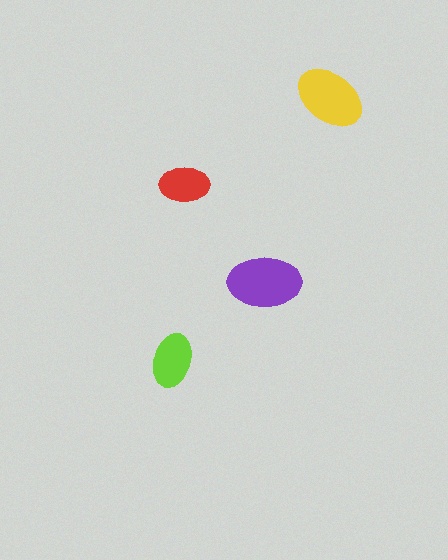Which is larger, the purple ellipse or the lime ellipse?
The purple one.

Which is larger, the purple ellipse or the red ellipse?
The purple one.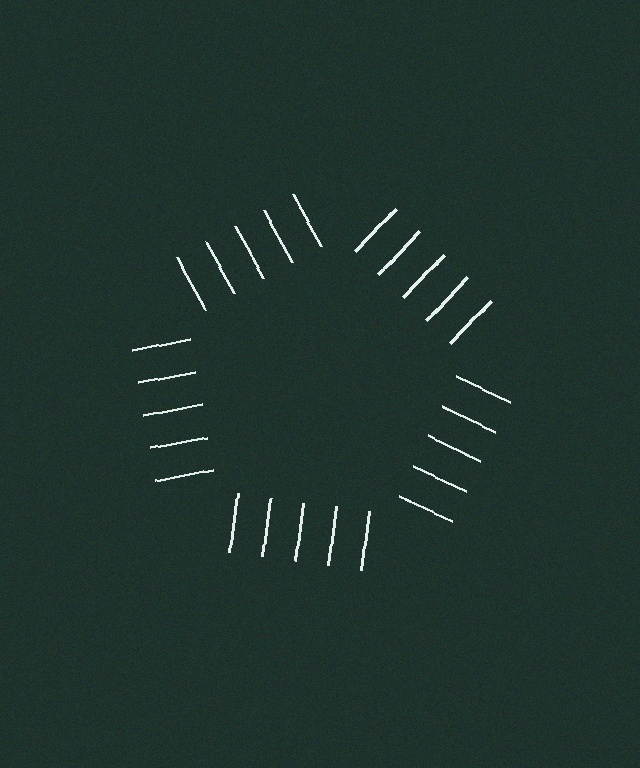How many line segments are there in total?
25 — 5 along each of the 5 edges.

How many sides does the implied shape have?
5 sides — the line-ends trace a pentagon.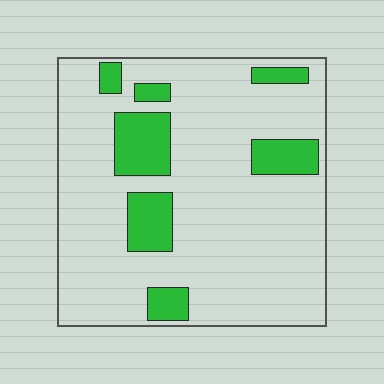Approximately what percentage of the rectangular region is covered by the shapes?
Approximately 15%.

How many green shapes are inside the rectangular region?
7.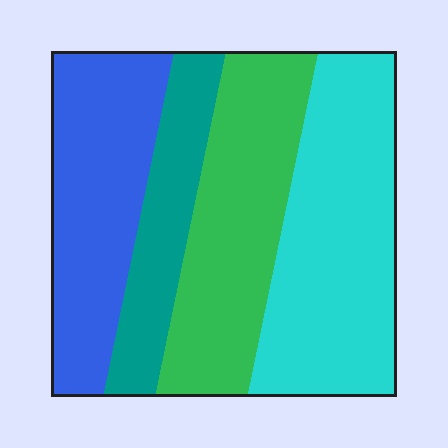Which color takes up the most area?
Cyan, at roughly 35%.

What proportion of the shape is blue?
Blue takes up between a sixth and a third of the shape.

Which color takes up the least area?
Teal, at roughly 15%.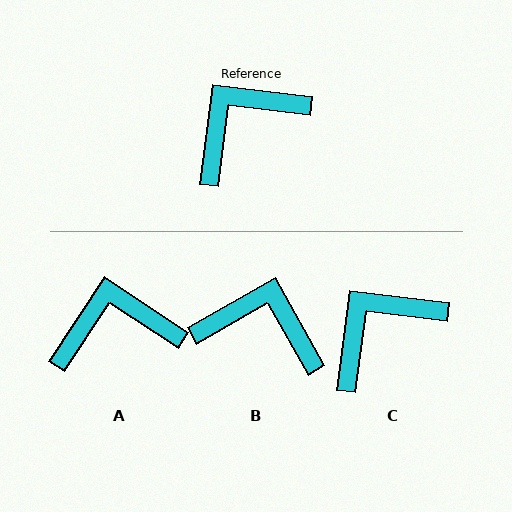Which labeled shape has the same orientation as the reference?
C.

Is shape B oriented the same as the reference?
No, it is off by about 53 degrees.